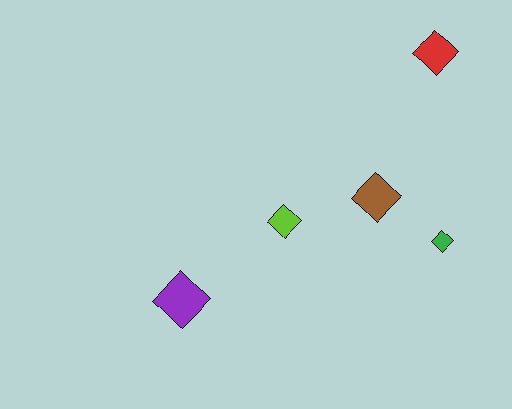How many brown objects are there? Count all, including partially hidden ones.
There is 1 brown object.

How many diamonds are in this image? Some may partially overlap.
There are 5 diamonds.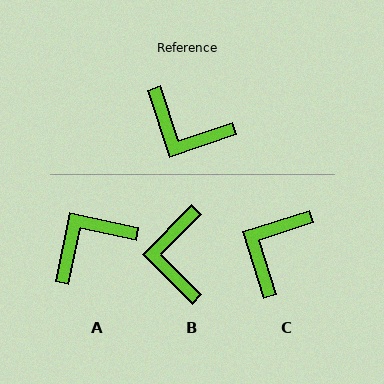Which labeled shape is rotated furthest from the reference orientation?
A, about 120 degrees away.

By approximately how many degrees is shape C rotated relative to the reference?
Approximately 91 degrees clockwise.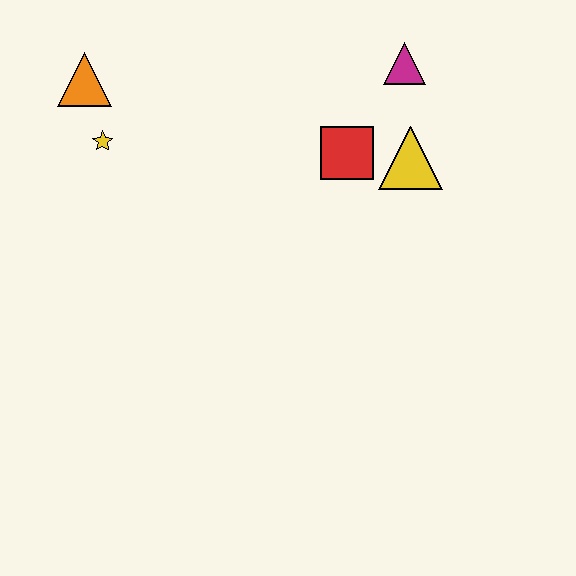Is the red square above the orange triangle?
No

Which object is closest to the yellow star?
The orange triangle is closest to the yellow star.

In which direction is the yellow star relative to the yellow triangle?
The yellow star is to the left of the yellow triangle.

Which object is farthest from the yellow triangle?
The orange triangle is farthest from the yellow triangle.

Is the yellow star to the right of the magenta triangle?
No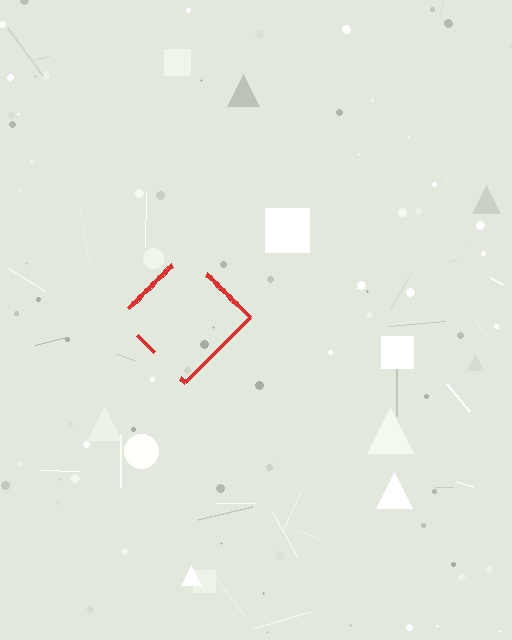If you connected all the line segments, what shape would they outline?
They would outline a diamond.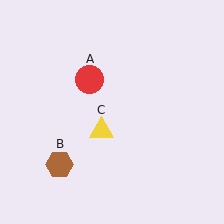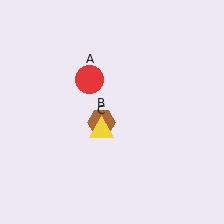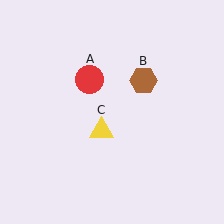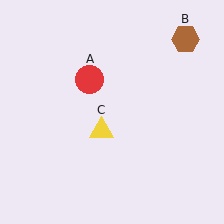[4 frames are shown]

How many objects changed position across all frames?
1 object changed position: brown hexagon (object B).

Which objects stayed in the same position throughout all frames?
Red circle (object A) and yellow triangle (object C) remained stationary.